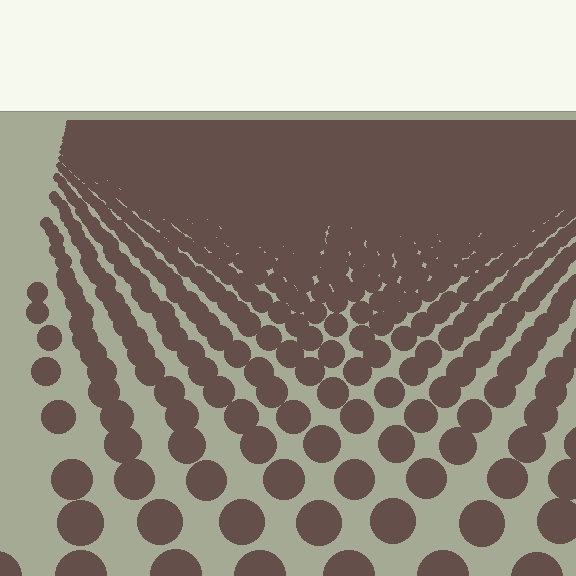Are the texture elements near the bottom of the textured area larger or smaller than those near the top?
Larger. Near the bottom, elements are closer to the viewer and appear at a bigger on-screen size.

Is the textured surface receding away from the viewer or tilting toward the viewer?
The surface is receding away from the viewer. Texture elements get smaller and denser toward the top.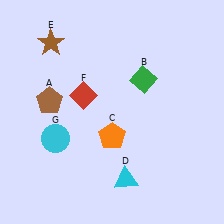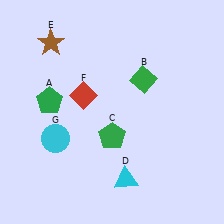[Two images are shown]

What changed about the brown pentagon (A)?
In Image 1, A is brown. In Image 2, it changed to green.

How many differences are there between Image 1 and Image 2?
There are 2 differences between the two images.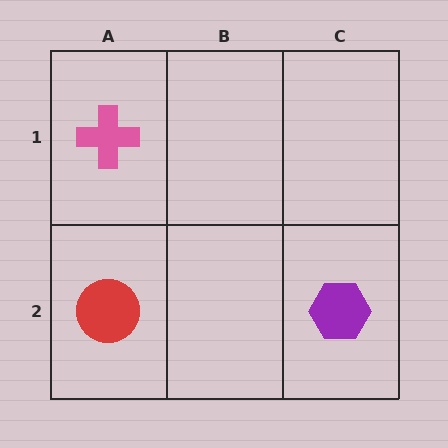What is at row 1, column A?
A pink cross.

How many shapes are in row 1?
1 shape.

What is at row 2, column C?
A purple hexagon.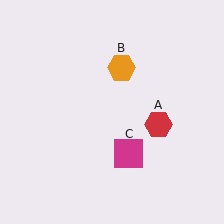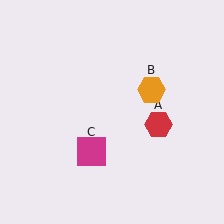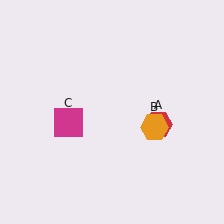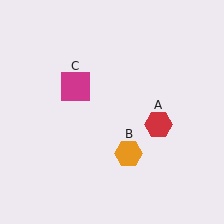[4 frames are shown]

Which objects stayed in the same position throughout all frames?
Red hexagon (object A) remained stationary.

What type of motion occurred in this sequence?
The orange hexagon (object B), magenta square (object C) rotated clockwise around the center of the scene.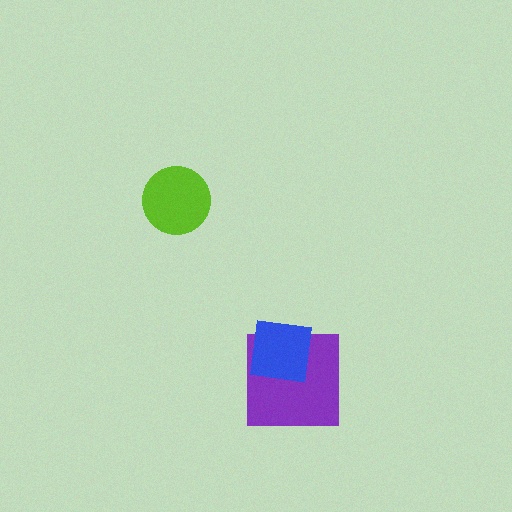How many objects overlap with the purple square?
1 object overlaps with the purple square.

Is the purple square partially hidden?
Yes, it is partially covered by another shape.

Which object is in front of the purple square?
The blue square is in front of the purple square.